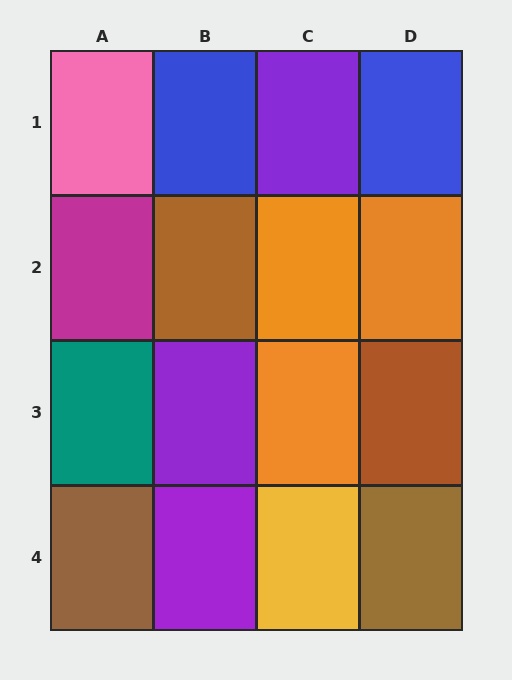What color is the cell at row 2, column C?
Orange.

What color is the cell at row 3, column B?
Purple.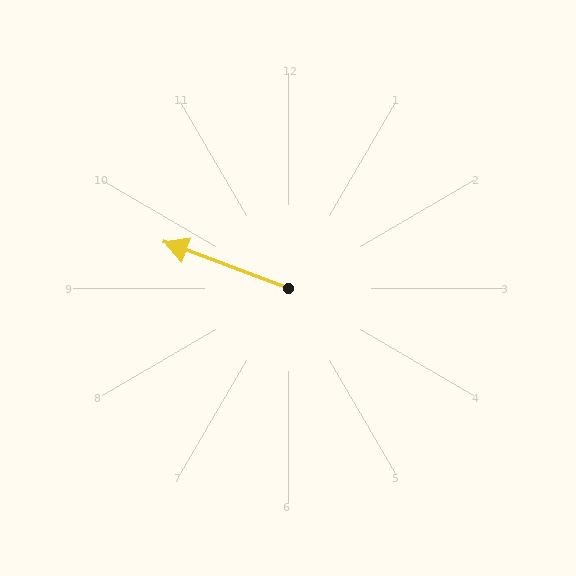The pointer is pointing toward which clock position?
Roughly 10 o'clock.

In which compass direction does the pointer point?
West.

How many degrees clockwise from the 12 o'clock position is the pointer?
Approximately 290 degrees.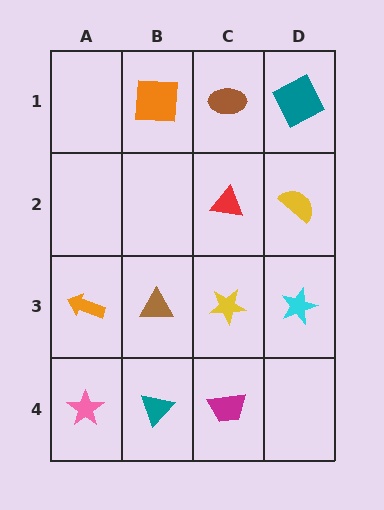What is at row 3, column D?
A cyan star.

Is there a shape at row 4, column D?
No, that cell is empty.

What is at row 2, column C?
A red triangle.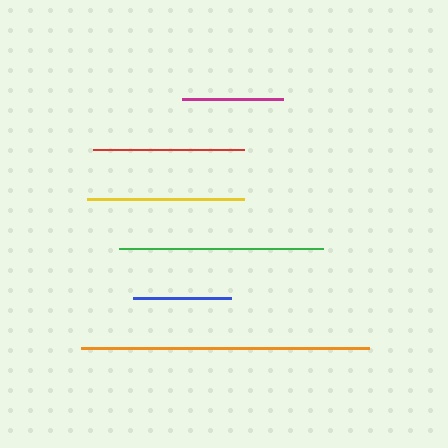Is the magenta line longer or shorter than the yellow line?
The yellow line is longer than the magenta line.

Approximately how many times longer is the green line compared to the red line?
The green line is approximately 1.3 times the length of the red line.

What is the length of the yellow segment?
The yellow segment is approximately 157 pixels long.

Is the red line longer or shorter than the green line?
The green line is longer than the red line.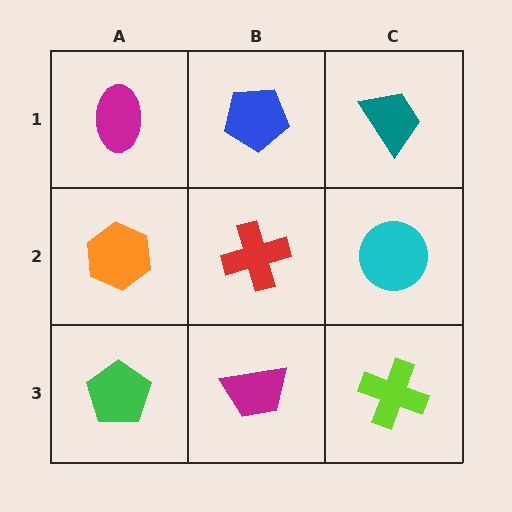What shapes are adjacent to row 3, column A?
An orange hexagon (row 2, column A), a magenta trapezoid (row 3, column B).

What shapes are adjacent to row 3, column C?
A cyan circle (row 2, column C), a magenta trapezoid (row 3, column B).